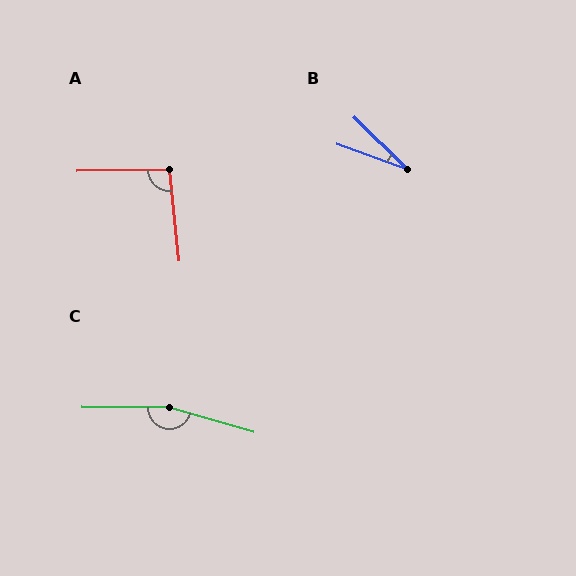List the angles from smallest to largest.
B (25°), A (95°), C (165°).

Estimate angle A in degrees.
Approximately 95 degrees.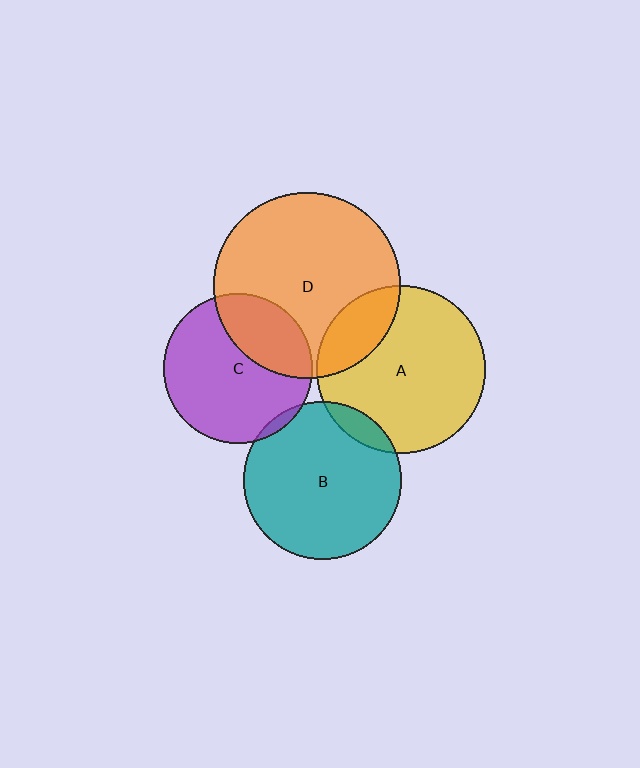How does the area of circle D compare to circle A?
Approximately 1.2 times.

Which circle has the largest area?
Circle D (orange).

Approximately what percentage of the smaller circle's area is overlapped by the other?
Approximately 10%.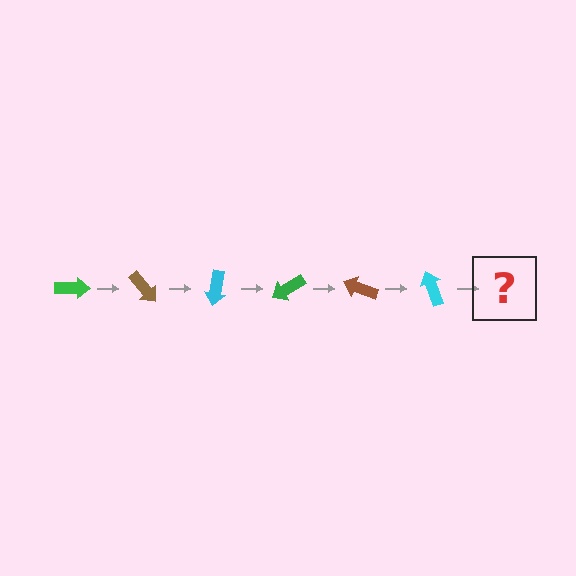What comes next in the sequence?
The next element should be a green arrow, rotated 300 degrees from the start.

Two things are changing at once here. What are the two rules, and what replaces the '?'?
The two rules are that it rotates 50 degrees each step and the color cycles through green, brown, and cyan. The '?' should be a green arrow, rotated 300 degrees from the start.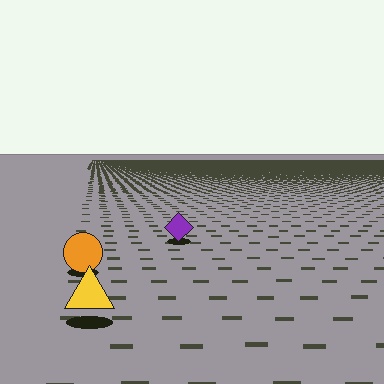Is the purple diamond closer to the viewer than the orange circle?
No. The orange circle is closer — you can tell from the texture gradient: the ground texture is coarser near it.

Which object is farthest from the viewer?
The purple diamond is farthest from the viewer. It appears smaller and the ground texture around it is denser.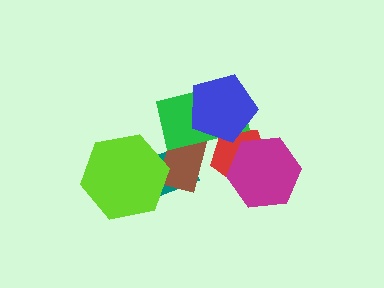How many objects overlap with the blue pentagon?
2 objects overlap with the blue pentagon.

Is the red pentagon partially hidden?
Yes, it is partially covered by another shape.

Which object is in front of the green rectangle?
The blue pentagon is in front of the green rectangle.